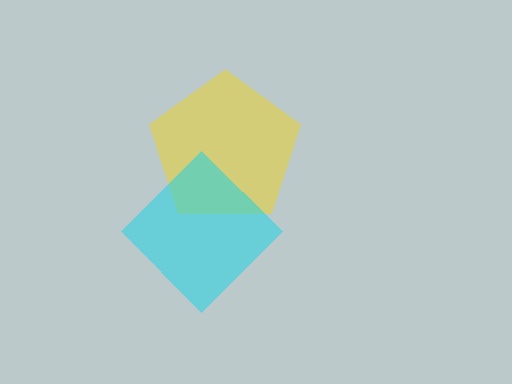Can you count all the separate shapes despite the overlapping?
Yes, there are 2 separate shapes.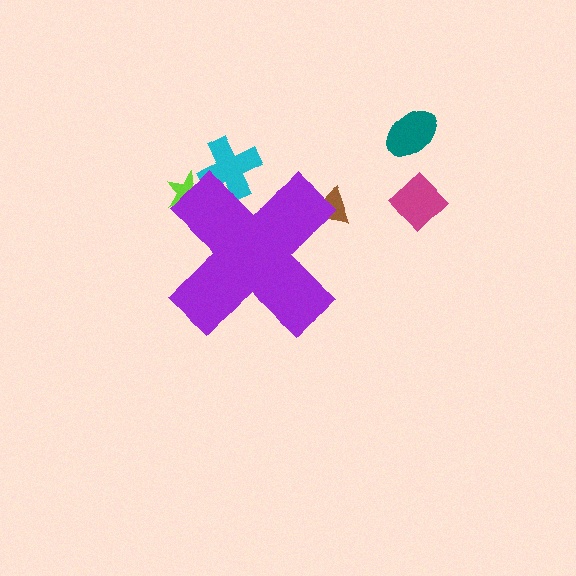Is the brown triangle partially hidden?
Yes, the brown triangle is partially hidden behind the purple cross.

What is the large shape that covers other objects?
A purple cross.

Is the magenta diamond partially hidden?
No, the magenta diamond is fully visible.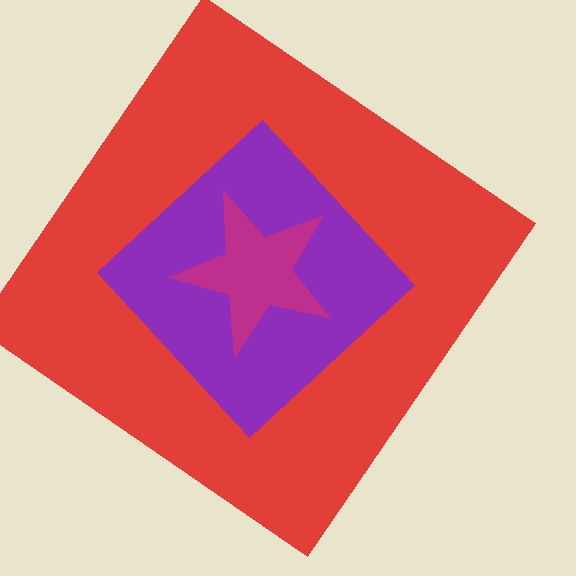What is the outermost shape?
The red diamond.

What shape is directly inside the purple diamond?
The magenta star.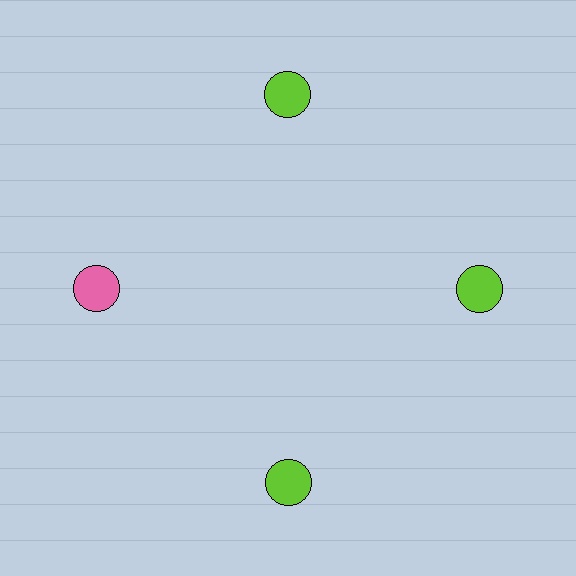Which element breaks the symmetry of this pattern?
The pink circle at roughly the 9 o'clock position breaks the symmetry. All other shapes are lime circles.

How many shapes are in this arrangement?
There are 4 shapes arranged in a ring pattern.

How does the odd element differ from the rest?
It has a different color: pink instead of lime.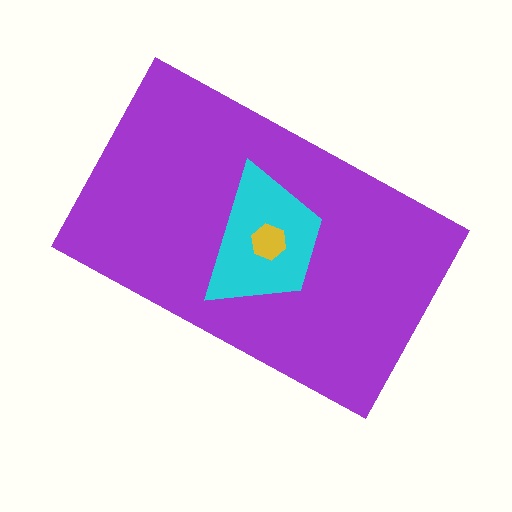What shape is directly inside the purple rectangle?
The cyan trapezoid.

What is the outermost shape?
The purple rectangle.